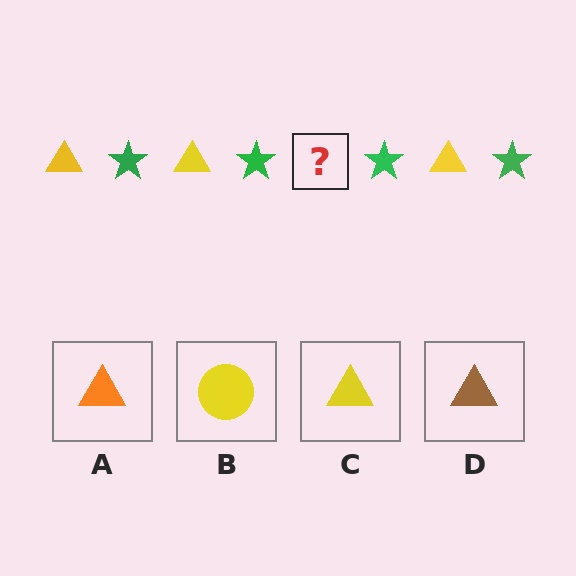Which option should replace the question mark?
Option C.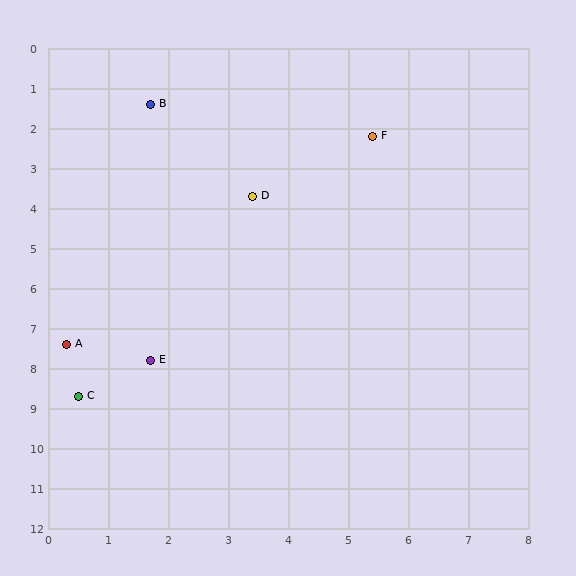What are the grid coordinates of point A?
Point A is at approximately (0.3, 7.4).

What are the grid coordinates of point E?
Point E is at approximately (1.7, 7.8).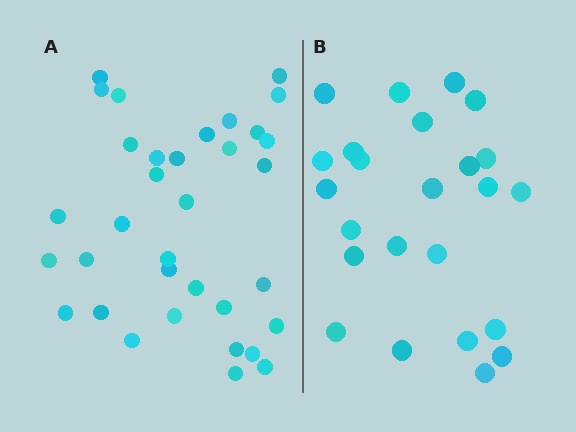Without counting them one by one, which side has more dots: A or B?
Region A (the left region) has more dots.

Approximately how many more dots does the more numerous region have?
Region A has roughly 10 or so more dots than region B.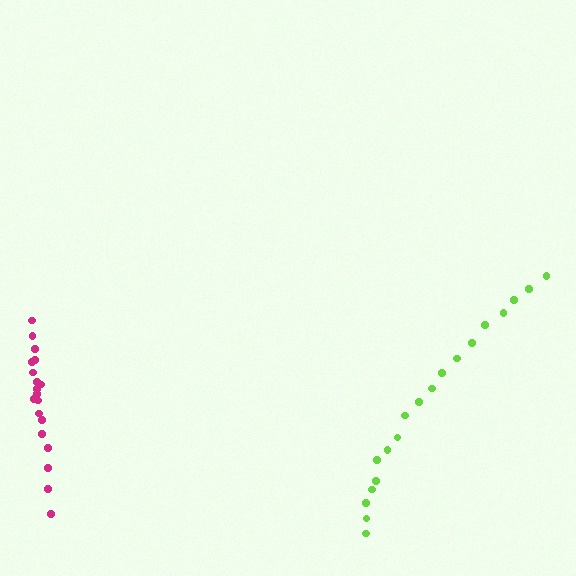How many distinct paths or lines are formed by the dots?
There are 2 distinct paths.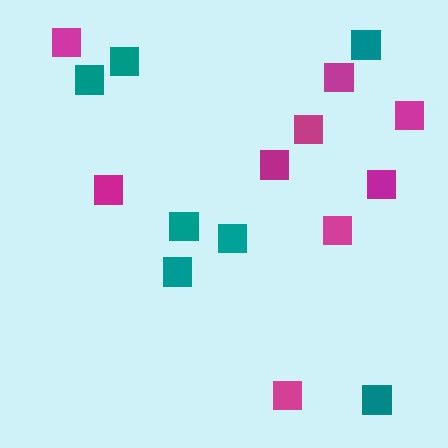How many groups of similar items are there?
There are 2 groups: one group of teal squares (7) and one group of magenta squares (9).